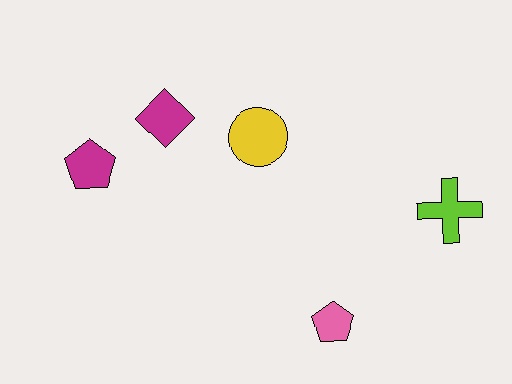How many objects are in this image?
There are 5 objects.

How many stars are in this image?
There are no stars.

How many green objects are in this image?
There are no green objects.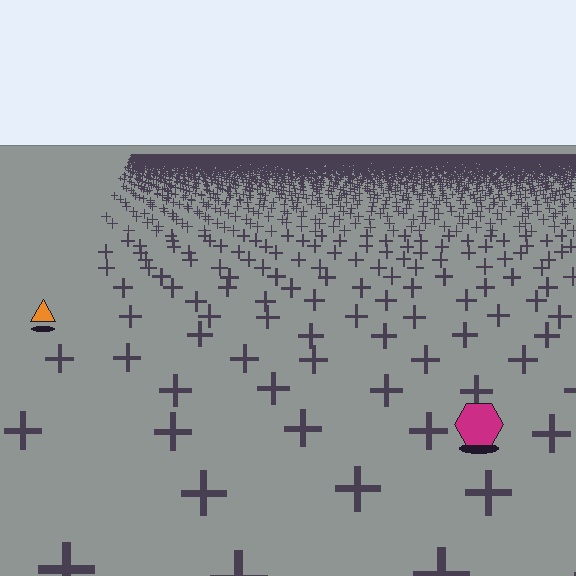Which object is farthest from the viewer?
The orange triangle is farthest from the viewer. It appears smaller and the ground texture around it is denser.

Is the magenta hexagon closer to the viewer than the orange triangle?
Yes. The magenta hexagon is closer — you can tell from the texture gradient: the ground texture is coarser near it.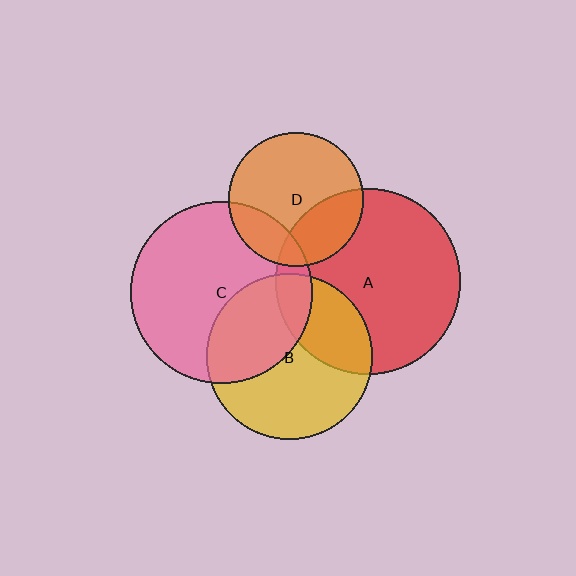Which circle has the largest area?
Circle A (red).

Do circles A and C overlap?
Yes.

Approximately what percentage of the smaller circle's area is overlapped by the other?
Approximately 10%.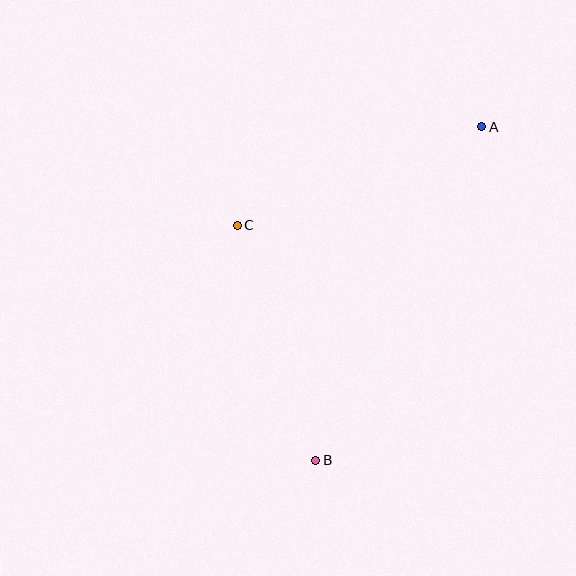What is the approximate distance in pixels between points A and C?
The distance between A and C is approximately 264 pixels.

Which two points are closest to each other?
Points B and C are closest to each other.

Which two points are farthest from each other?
Points A and B are farthest from each other.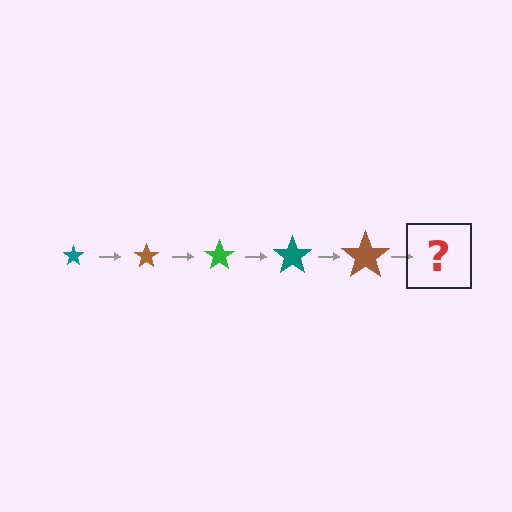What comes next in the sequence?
The next element should be a green star, larger than the previous one.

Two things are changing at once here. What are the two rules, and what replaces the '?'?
The two rules are that the star grows larger each step and the color cycles through teal, brown, and green. The '?' should be a green star, larger than the previous one.